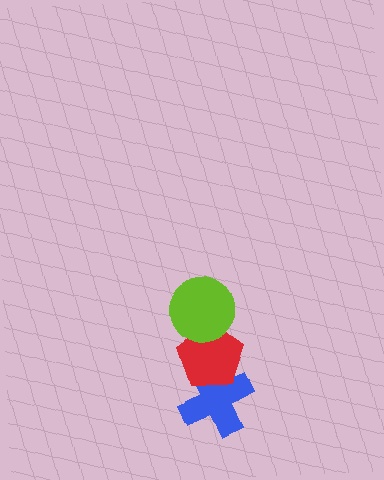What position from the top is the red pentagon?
The red pentagon is 2nd from the top.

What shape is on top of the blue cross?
The red pentagon is on top of the blue cross.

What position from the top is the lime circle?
The lime circle is 1st from the top.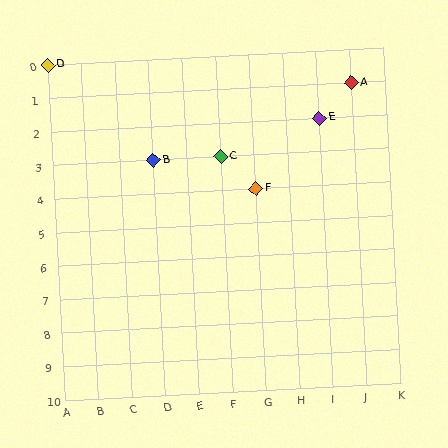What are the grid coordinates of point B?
Point B is at grid coordinates (D, 3).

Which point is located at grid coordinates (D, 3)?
Point B is at (D, 3).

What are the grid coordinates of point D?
Point D is at grid coordinates (A, 0).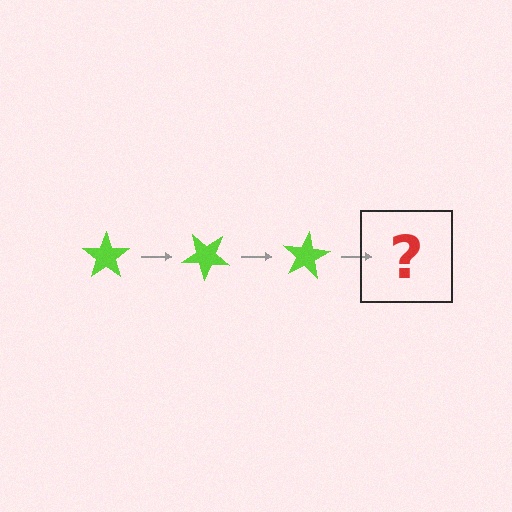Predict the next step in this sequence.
The next step is a lime star rotated 120 degrees.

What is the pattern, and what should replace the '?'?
The pattern is that the star rotates 40 degrees each step. The '?' should be a lime star rotated 120 degrees.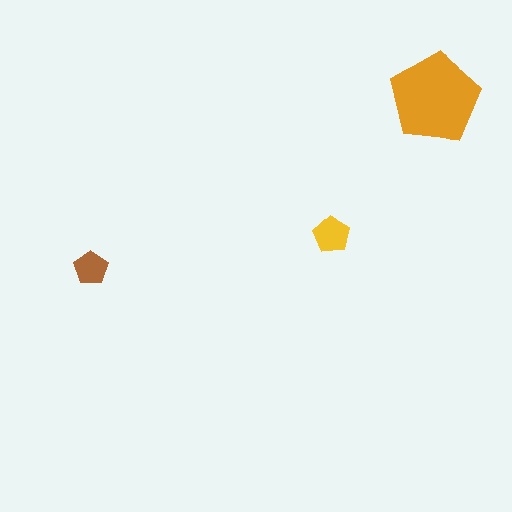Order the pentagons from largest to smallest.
the orange one, the yellow one, the brown one.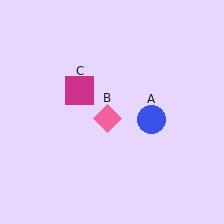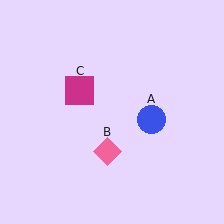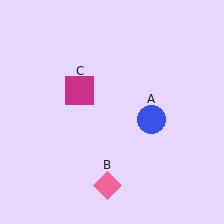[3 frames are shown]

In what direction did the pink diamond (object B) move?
The pink diamond (object B) moved down.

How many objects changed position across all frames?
1 object changed position: pink diamond (object B).